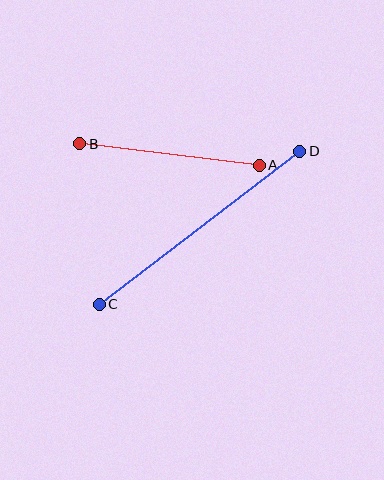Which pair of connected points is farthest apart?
Points C and D are farthest apart.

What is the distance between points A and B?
The distance is approximately 181 pixels.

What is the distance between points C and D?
The distance is approximately 252 pixels.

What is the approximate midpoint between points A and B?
The midpoint is at approximately (169, 155) pixels.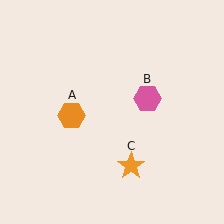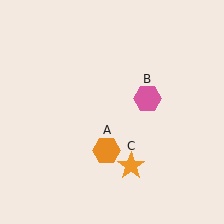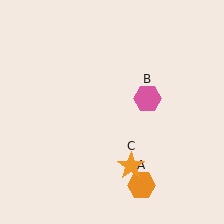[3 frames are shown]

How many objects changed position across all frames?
1 object changed position: orange hexagon (object A).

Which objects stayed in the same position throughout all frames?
Pink hexagon (object B) and orange star (object C) remained stationary.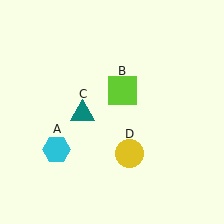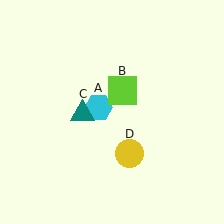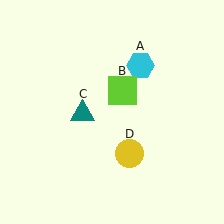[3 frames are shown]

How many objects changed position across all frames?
1 object changed position: cyan hexagon (object A).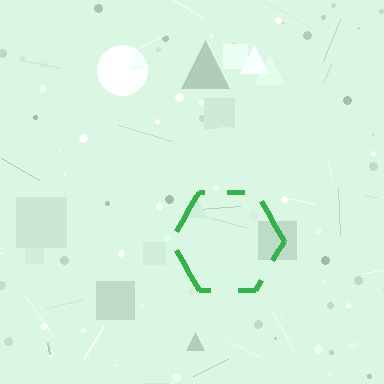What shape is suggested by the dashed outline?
The dashed outline suggests a hexagon.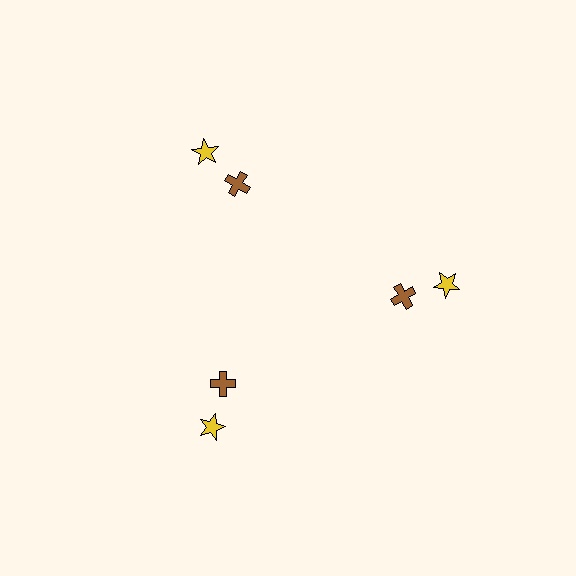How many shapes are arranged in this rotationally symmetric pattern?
There are 6 shapes, arranged in 3 groups of 2.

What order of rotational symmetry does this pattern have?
This pattern has 3-fold rotational symmetry.